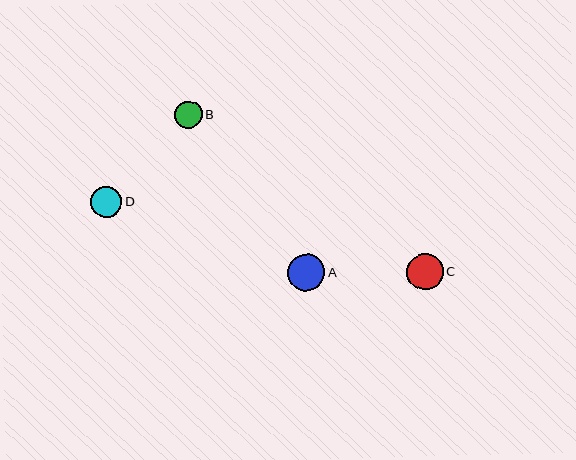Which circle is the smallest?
Circle B is the smallest with a size of approximately 27 pixels.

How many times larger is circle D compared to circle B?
Circle D is approximately 1.1 times the size of circle B.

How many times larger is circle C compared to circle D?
Circle C is approximately 1.2 times the size of circle D.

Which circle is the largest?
Circle A is the largest with a size of approximately 38 pixels.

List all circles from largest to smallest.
From largest to smallest: A, C, D, B.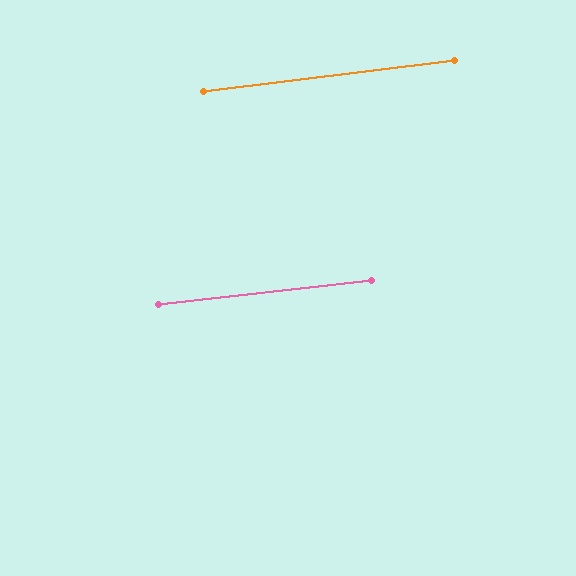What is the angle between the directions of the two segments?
Approximately 1 degree.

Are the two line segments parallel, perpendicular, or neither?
Parallel — their directions differ by only 0.6°.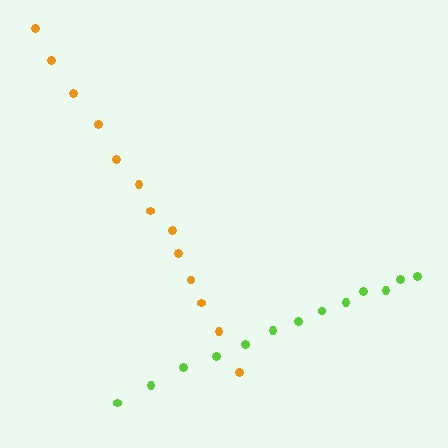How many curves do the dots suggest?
There are 2 distinct paths.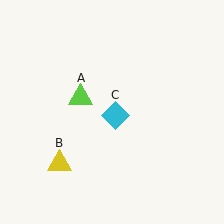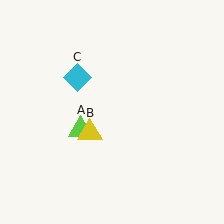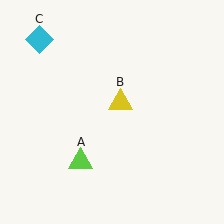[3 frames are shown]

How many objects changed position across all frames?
3 objects changed position: lime triangle (object A), yellow triangle (object B), cyan diamond (object C).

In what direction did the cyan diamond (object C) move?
The cyan diamond (object C) moved up and to the left.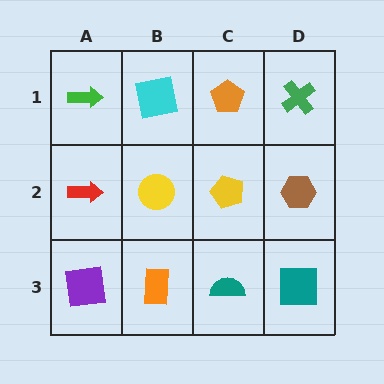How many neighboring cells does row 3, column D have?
2.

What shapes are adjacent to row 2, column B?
A cyan square (row 1, column B), an orange rectangle (row 3, column B), a red arrow (row 2, column A), a yellow pentagon (row 2, column C).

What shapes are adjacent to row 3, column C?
A yellow pentagon (row 2, column C), an orange rectangle (row 3, column B), a teal square (row 3, column D).